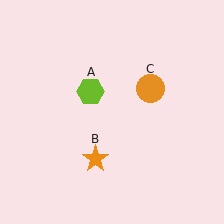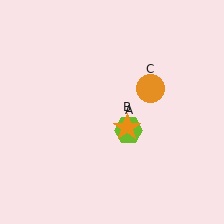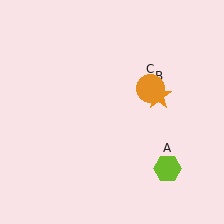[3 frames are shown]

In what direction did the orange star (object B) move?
The orange star (object B) moved up and to the right.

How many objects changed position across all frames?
2 objects changed position: lime hexagon (object A), orange star (object B).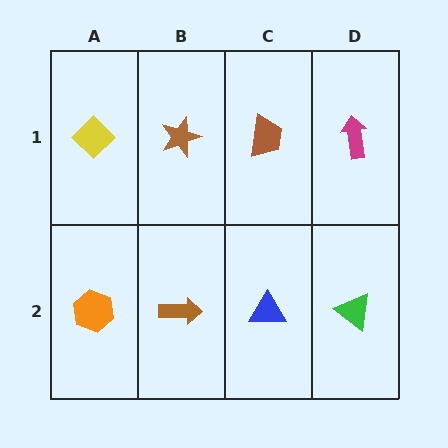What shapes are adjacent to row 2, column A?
A yellow diamond (row 1, column A), a brown arrow (row 2, column B).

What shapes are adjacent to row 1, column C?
A blue triangle (row 2, column C), a brown star (row 1, column B), a magenta arrow (row 1, column D).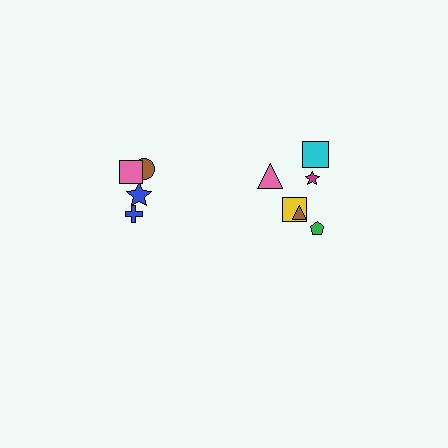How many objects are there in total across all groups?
There are 10 objects.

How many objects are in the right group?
There are 6 objects.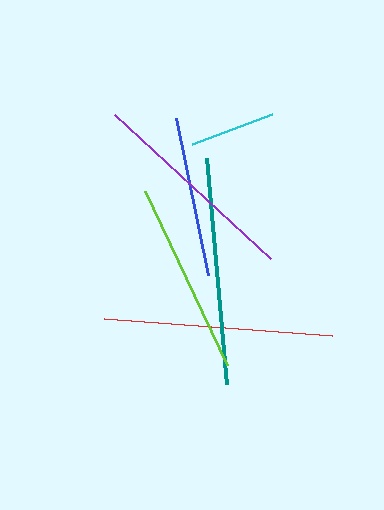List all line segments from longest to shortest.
From longest to shortest: red, teal, purple, lime, blue, cyan.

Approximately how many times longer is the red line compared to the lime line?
The red line is approximately 1.2 times the length of the lime line.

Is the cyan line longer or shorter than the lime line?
The lime line is longer than the cyan line.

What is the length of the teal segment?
The teal segment is approximately 227 pixels long.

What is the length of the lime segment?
The lime segment is approximately 192 pixels long.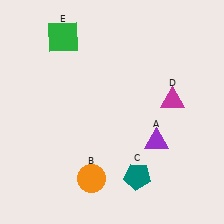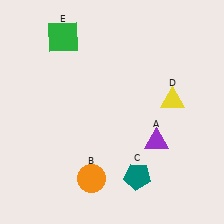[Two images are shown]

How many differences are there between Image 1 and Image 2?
There is 1 difference between the two images.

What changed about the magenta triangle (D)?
In Image 1, D is magenta. In Image 2, it changed to yellow.